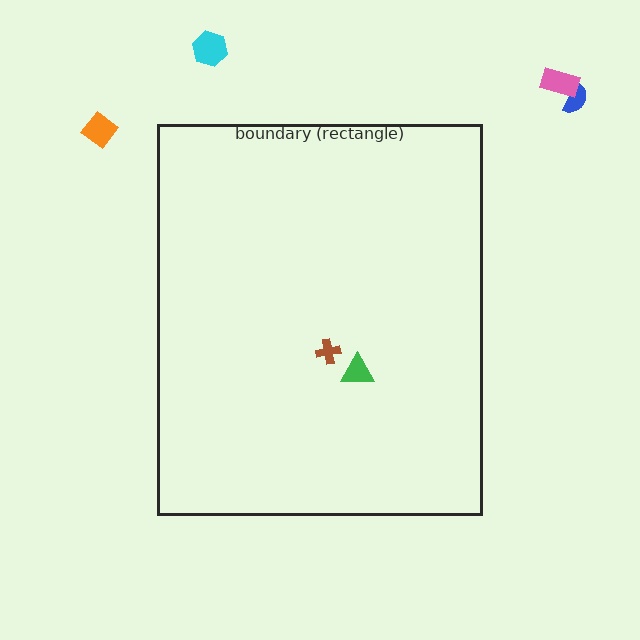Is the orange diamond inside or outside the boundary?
Outside.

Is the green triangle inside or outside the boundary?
Inside.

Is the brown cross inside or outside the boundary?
Inside.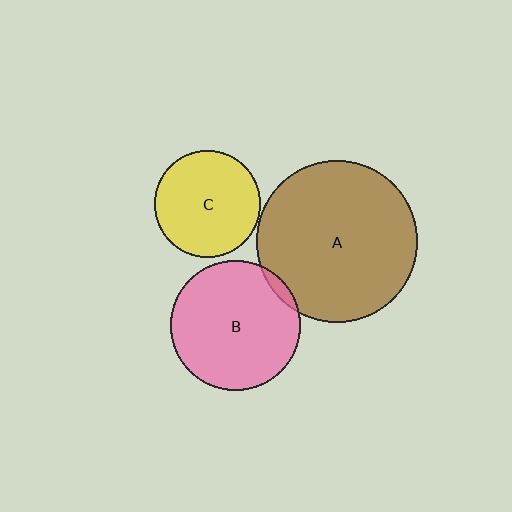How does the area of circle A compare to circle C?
Approximately 2.3 times.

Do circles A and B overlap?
Yes.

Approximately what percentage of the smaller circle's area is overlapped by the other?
Approximately 5%.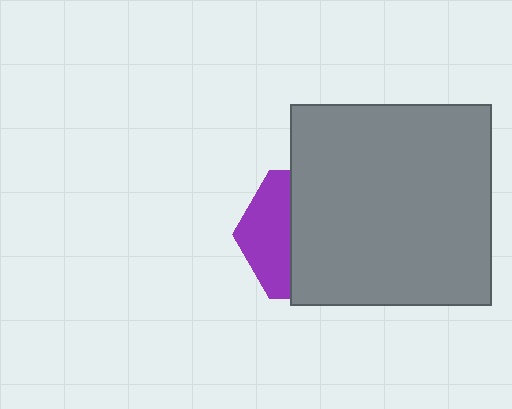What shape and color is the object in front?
The object in front is a gray square.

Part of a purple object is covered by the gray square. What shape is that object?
It is a hexagon.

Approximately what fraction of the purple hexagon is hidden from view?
Roughly 65% of the purple hexagon is hidden behind the gray square.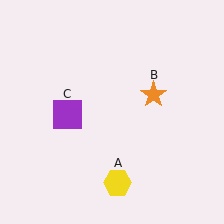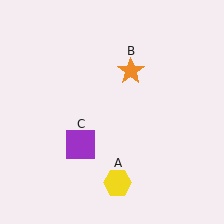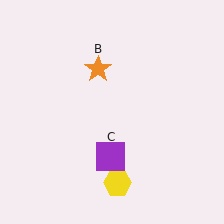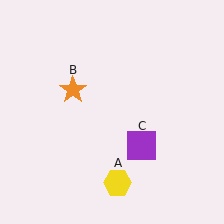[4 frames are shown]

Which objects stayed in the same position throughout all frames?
Yellow hexagon (object A) remained stationary.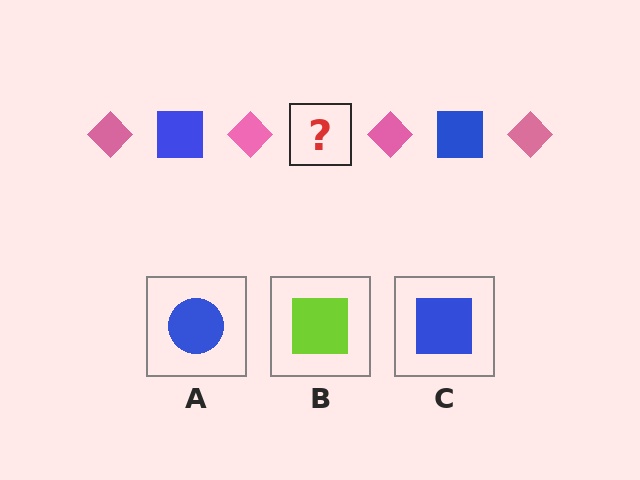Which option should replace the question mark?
Option C.